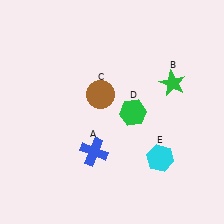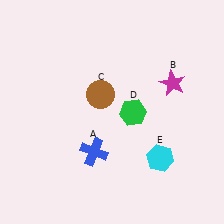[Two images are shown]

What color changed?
The star (B) changed from green in Image 1 to magenta in Image 2.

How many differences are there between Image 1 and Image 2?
There is 1 difference between the two images.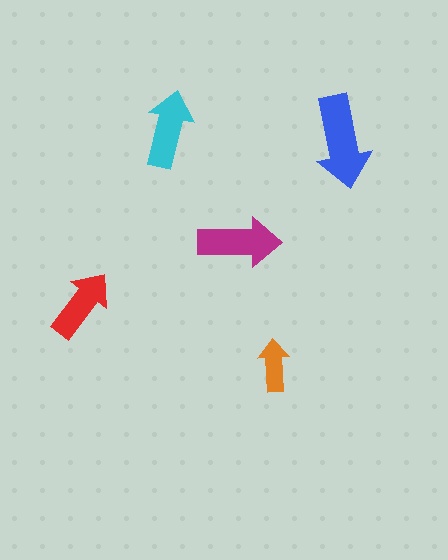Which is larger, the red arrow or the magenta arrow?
The magenta one.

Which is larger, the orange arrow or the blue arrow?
The blue one.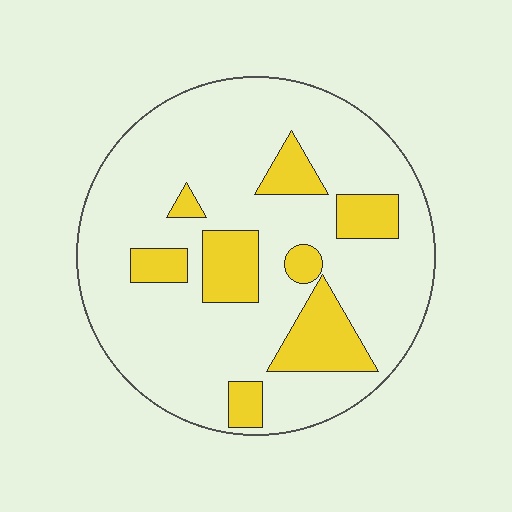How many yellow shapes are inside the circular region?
8.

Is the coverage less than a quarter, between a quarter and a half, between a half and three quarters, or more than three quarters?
Less than a quarter.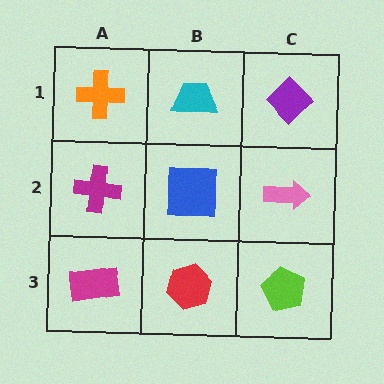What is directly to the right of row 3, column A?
A red hexagon.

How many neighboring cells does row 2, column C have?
3.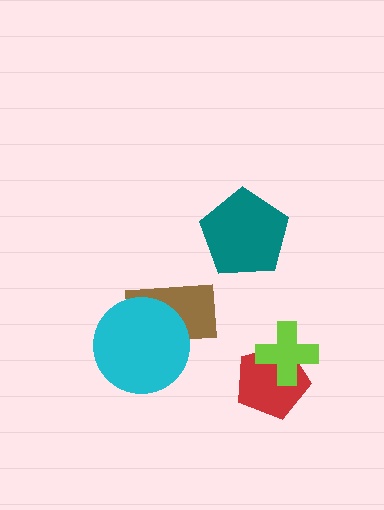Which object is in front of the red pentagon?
The lime cross is in front of the red pentagon.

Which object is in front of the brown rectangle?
The cyan circle is in front of the brown rectangle.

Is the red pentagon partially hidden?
Yes, it is partially covered by another shape.